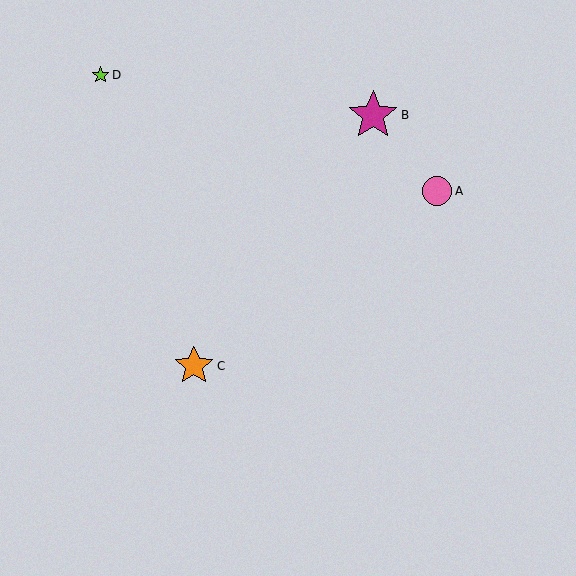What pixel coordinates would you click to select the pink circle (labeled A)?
Click at (437, 191) to select the pink circle A.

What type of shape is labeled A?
Shape A is a pink circle.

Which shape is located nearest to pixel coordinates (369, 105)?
The magenta star (labeled B) at (373, 115) is nearest to that location.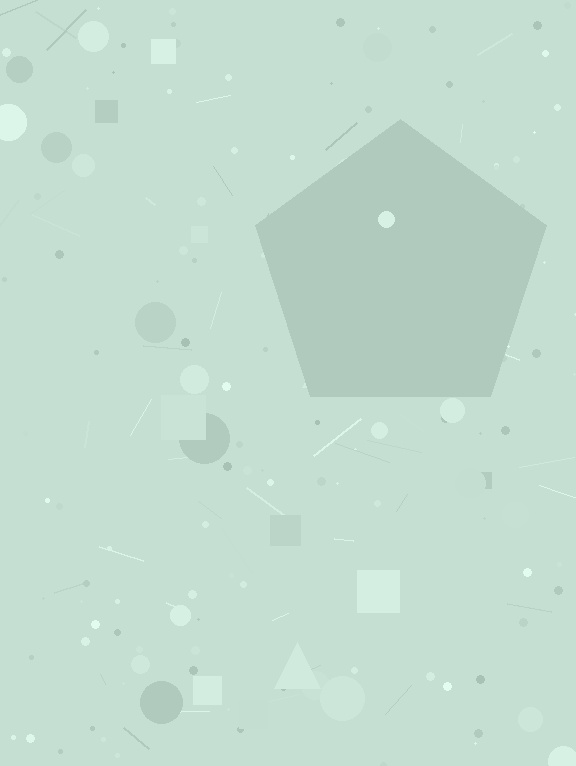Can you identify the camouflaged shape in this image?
The camouflaged shape is a pentagon.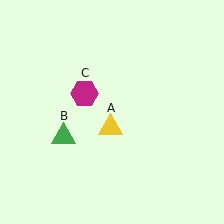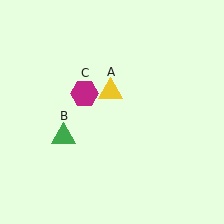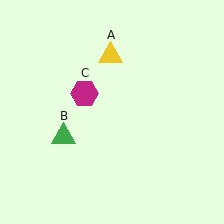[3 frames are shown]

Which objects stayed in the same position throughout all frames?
Green triangle (object B) and magenta hexagon (object C) remained stationary.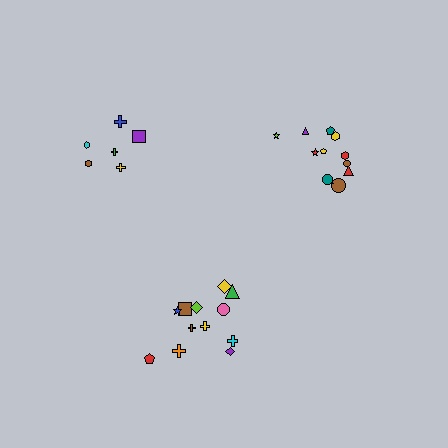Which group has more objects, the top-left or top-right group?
The top-right group.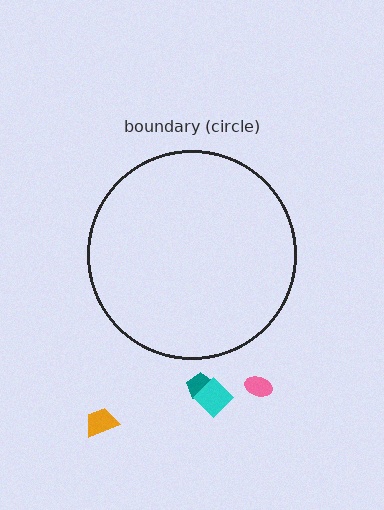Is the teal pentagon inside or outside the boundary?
Outside.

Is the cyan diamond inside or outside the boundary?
Outside.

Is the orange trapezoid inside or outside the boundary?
Outside.